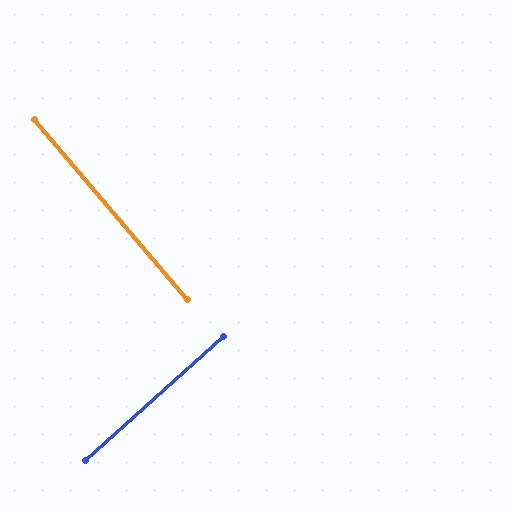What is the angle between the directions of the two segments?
Approximately 89 degrees.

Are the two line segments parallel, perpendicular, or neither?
Perpendicular — they meet at approximately 89°.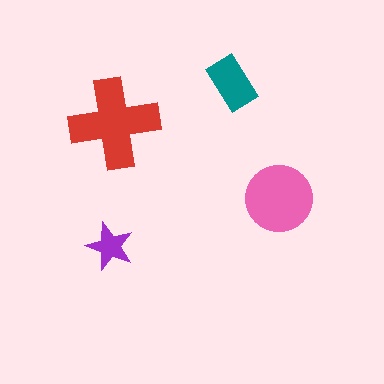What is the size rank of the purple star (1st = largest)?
4th.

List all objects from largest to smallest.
The red cross, the pink circle, the teal rectangle, the purple star.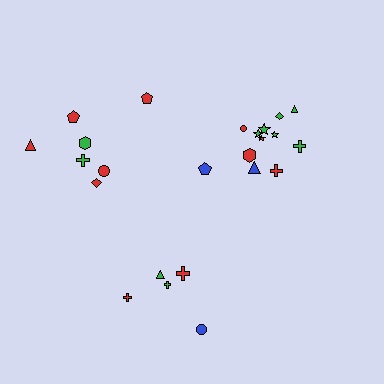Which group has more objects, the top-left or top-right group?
The top-right group.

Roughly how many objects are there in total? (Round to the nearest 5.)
Roughly 25 objects in total.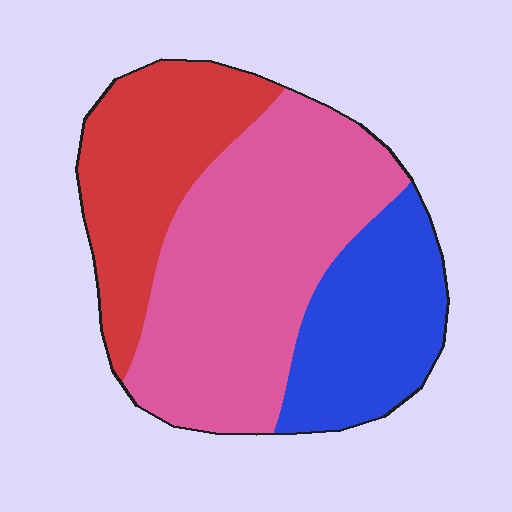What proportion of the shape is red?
Red covers 27% of the shape.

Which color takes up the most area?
Pink, at roughly 50%.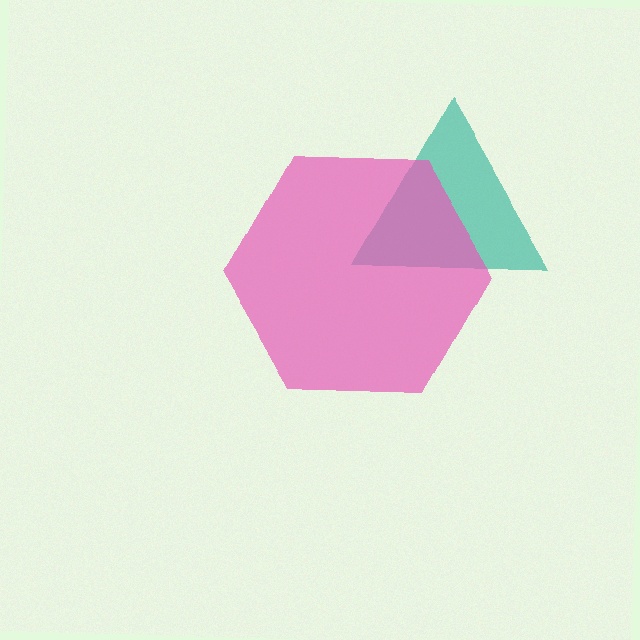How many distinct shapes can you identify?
There are 2 distinct shapes: a teal triangle, a pink hexagon.